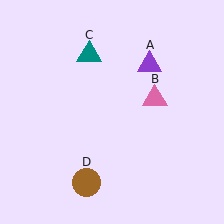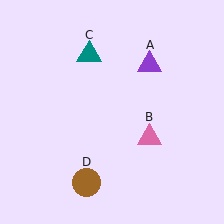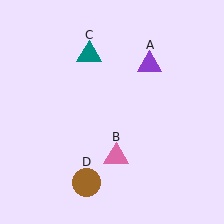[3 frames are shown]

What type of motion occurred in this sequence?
The pink triangle (object B) rotated clockwise around the center of the scene.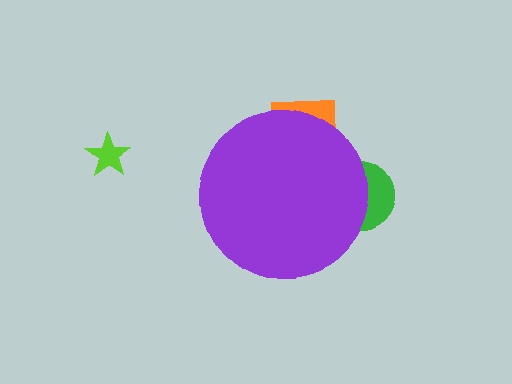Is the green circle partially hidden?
Yes, the green circle is partially hidden behind the purple circle.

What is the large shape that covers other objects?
A purple circle.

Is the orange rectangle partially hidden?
Yes, the orange rectangle is partially hidden behind the purple circle.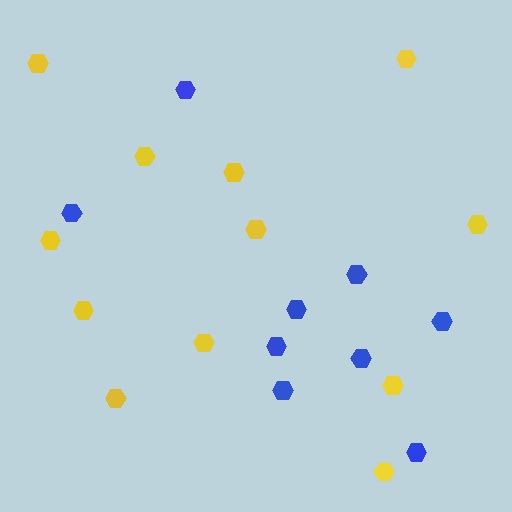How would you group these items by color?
There are 2 groups: one group of blue hexagons (9) and one group of yellow hexagons (12).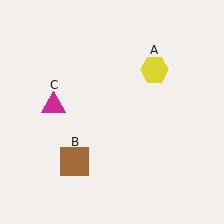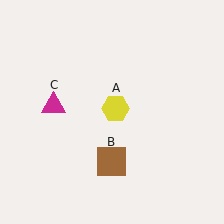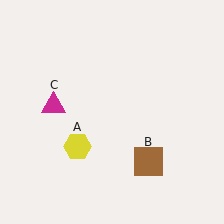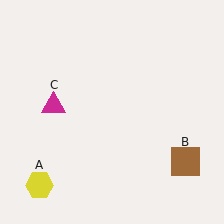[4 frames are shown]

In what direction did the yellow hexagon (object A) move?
The yellow hexagon (object A) moved down and to the left.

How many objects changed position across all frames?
2 objects changed position: yellow hexagon (object A), brown square (object B).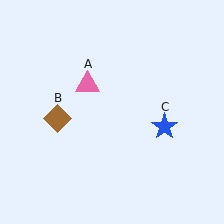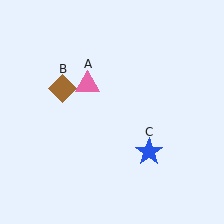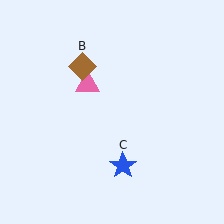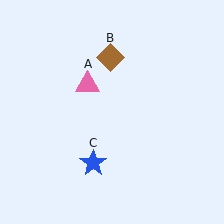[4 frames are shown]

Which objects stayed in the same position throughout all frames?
Pink triangle (object A) remained stationary.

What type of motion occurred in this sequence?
The brown diamond (object B), blue star (object C) rotated clockwise around the center of the scene.